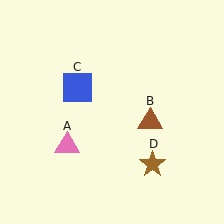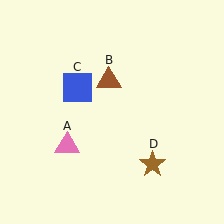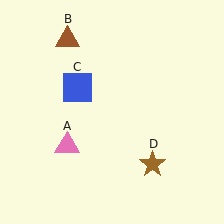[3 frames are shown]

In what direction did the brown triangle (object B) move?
The brown triangle (object B) moved up and to the left.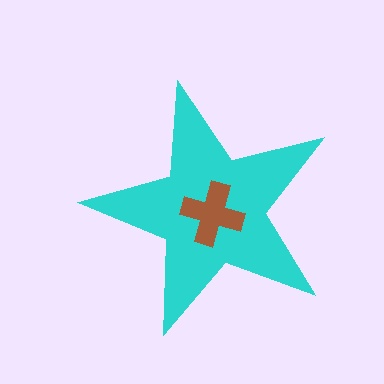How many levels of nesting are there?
2.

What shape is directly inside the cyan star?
The brown cross.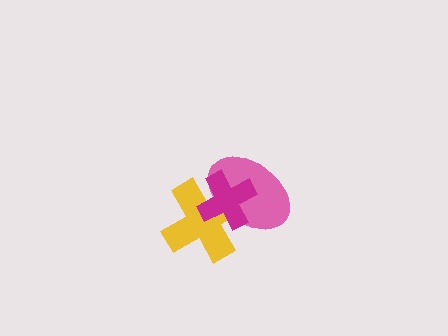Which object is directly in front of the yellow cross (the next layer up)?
The pink ellipse is directly in front of the yellow cross.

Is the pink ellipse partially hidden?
Yes, it is partially covered by another shape.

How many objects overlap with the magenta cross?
2 objects overlap with the magenta cross.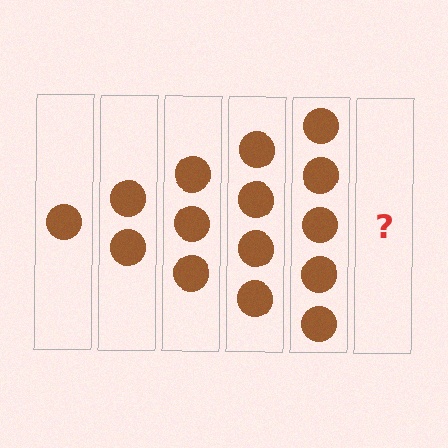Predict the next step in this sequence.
The next step is 6 circles.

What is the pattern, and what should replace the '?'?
The pattern is that each step adds one more circle. The '?' should be 6 circles.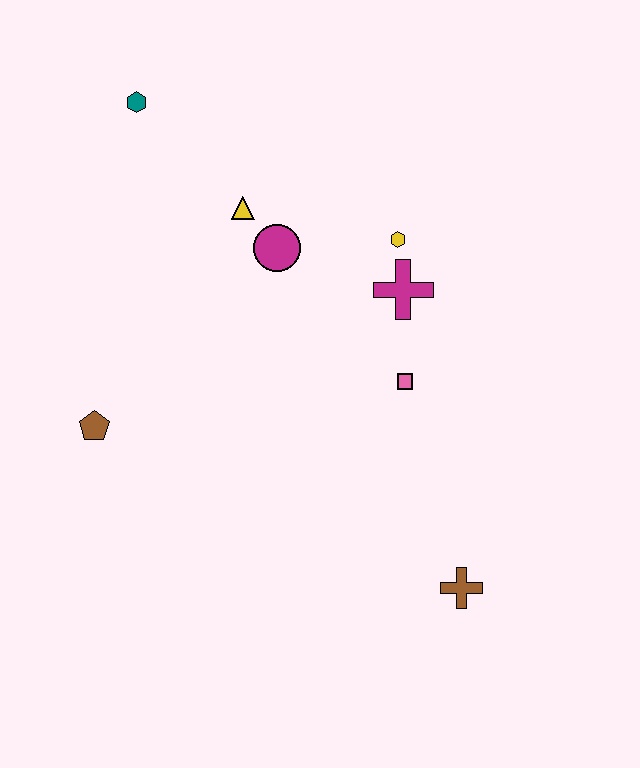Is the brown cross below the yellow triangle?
Yes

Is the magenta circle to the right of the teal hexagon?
Yes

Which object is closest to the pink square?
The magenta cross is closest to the pink square.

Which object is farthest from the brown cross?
The teal hexagon is farthest from the brown cross.